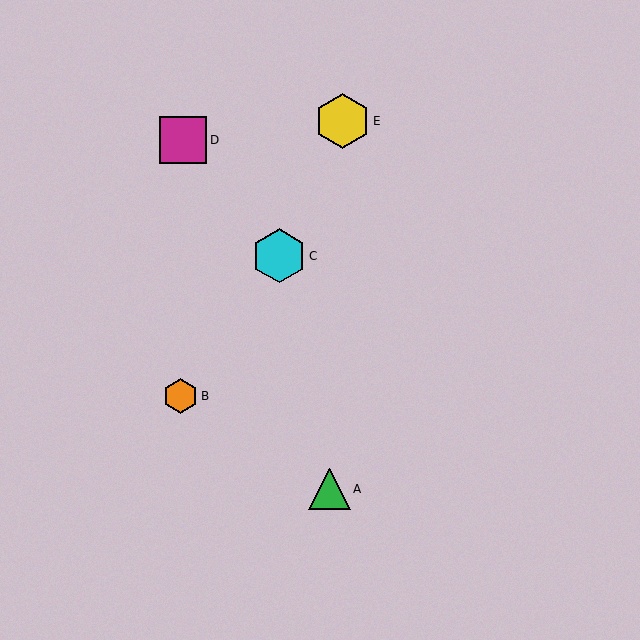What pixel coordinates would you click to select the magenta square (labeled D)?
Click at (183, 140) to select the magenta square D.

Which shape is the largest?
The yellow hexagon (labeled E) is the largest.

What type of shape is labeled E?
Shape E is a yellow hexagon.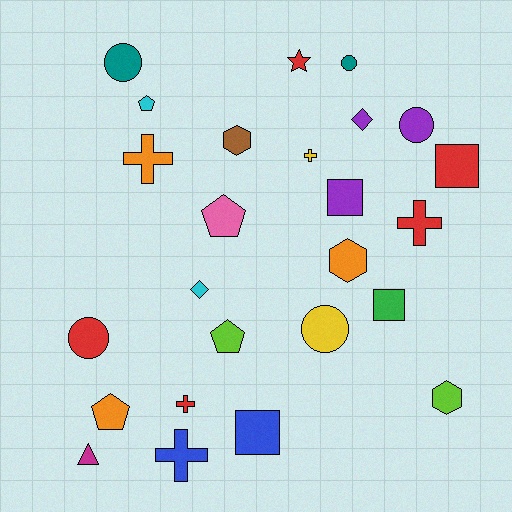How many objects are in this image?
There are 25 objects.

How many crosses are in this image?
There are 5 crosses.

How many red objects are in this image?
There are 5 red objects.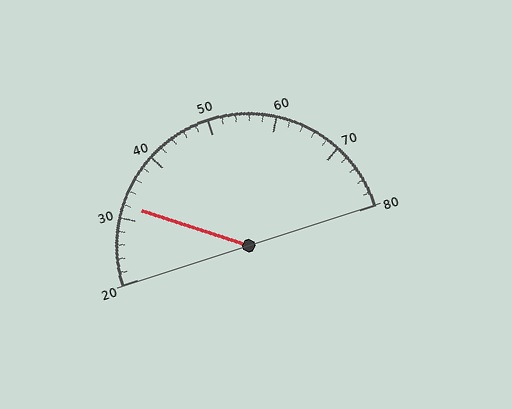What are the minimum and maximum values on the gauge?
The gauge ranges from 20 to 80.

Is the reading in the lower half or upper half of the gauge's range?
The reading is in the lower half of the range (20 to 80).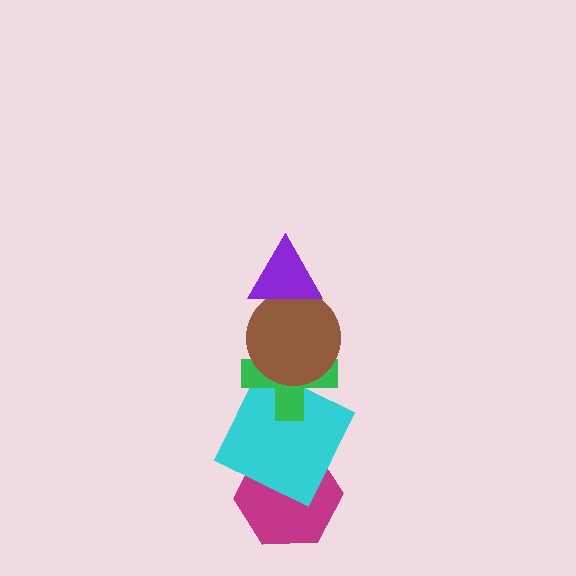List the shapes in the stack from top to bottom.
From top to bottom: the purple triangle, the brown circle, the green cross, the cyan square, the magenta hexagon.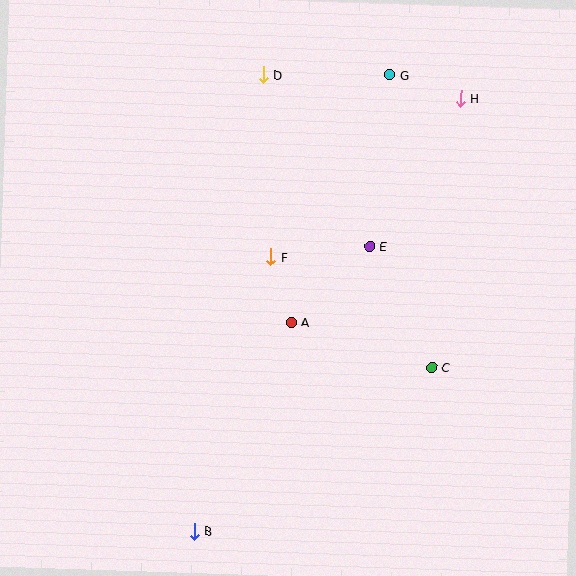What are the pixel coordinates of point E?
Point E is at (369, 246).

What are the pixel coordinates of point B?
Point B is at (194, 531).